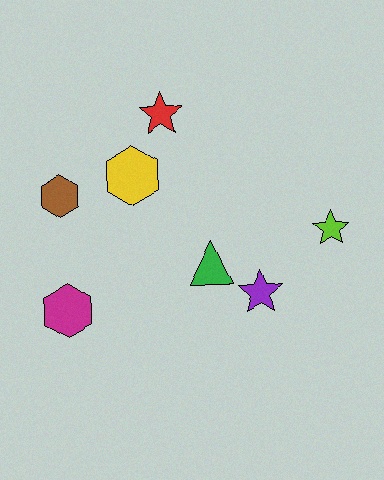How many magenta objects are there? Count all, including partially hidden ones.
There is 1 magenta object.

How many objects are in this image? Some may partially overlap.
There are 7 objects.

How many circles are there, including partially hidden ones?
There are no circles.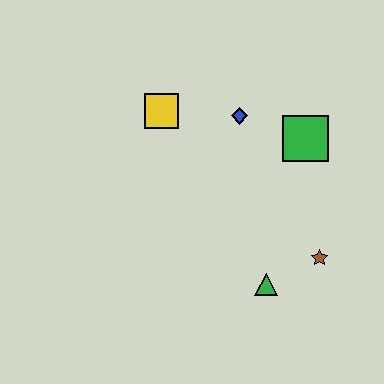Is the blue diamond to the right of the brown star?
No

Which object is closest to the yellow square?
The blue diamond is closest to the yellow square.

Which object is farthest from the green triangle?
The yellow square is farthest from the green triangle.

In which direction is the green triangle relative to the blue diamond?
The green triangle is below the blue diamond.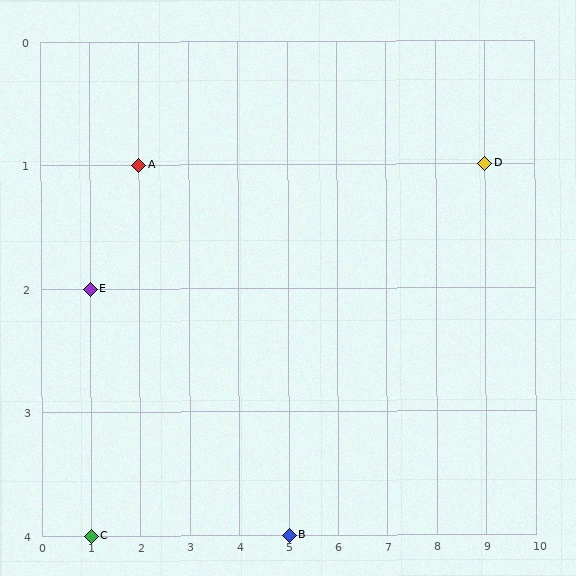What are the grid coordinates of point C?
Point C is at grid coordinates (1, 4).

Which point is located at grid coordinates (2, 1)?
Point A is at (2, 1).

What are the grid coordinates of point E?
Point E is at grid coordinates (1, 2).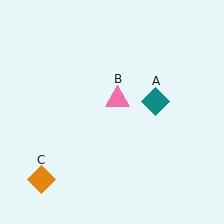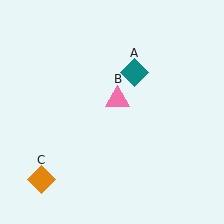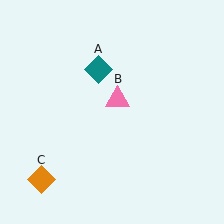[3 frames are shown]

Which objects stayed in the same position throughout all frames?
Pink triangle (object B) and orange diamond (object C) remained stationary.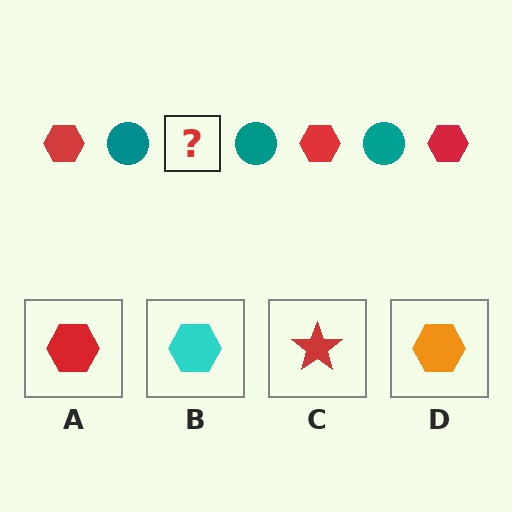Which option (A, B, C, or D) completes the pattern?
A.